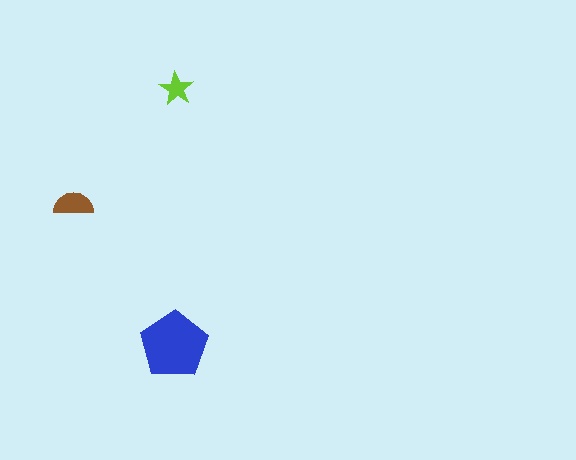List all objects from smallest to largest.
The lime star, the brown semicircle, the blue pentagon.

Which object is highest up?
The lime star is topmost.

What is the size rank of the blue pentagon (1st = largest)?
1st.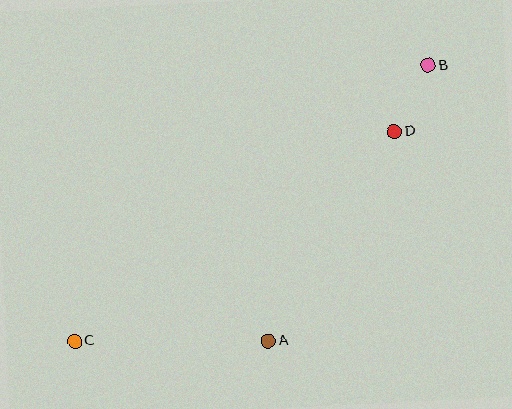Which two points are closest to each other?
Points B and D are closest to each other.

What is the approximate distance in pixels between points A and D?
The distance between A and D is approximately 244 pixels.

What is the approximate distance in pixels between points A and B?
The distance between A and B is approximately 318 pixels.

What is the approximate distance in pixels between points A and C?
The distance between A and C is approximately 194 pixels.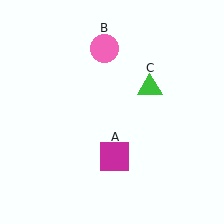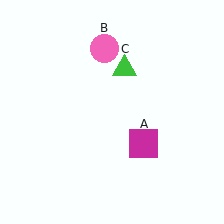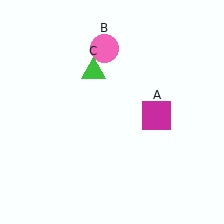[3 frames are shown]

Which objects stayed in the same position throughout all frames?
Pink circle (object B) remained stationary.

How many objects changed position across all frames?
2 objects changed position: magenta square (object A), green triangle (object C).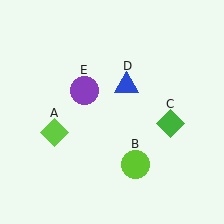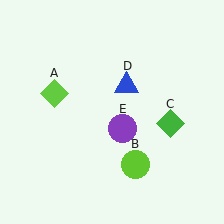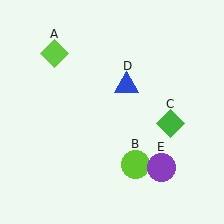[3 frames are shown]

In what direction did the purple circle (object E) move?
The purple circle (object E) moved down and to the right.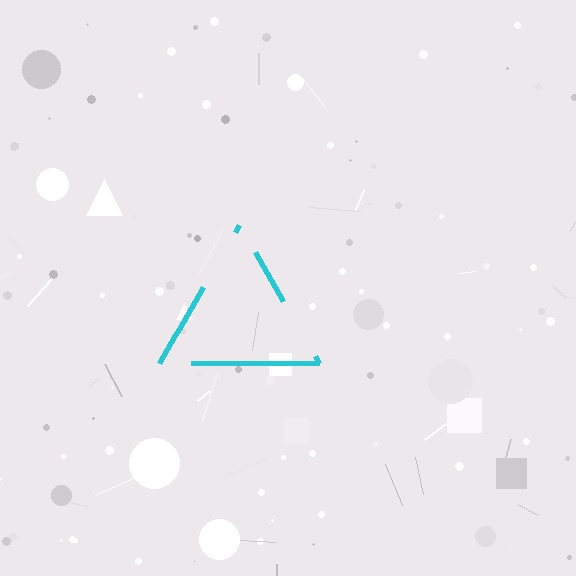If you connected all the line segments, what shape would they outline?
They would outline a triangle.